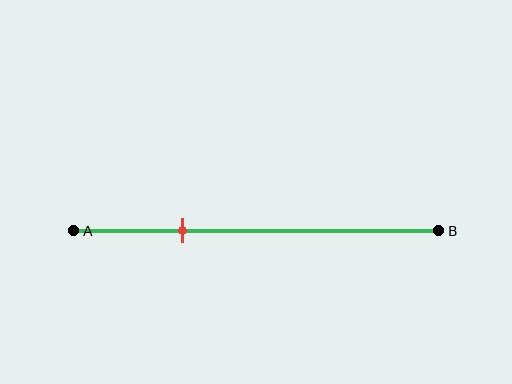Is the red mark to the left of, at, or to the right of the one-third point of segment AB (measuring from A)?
The red mark is to the left of the one-third point of segment AB.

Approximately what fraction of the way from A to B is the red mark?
The red mark is approximately 30% of the way from A to B.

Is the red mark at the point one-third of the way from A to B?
No, the mark is at about 30% from A, not at the 33% one-third point.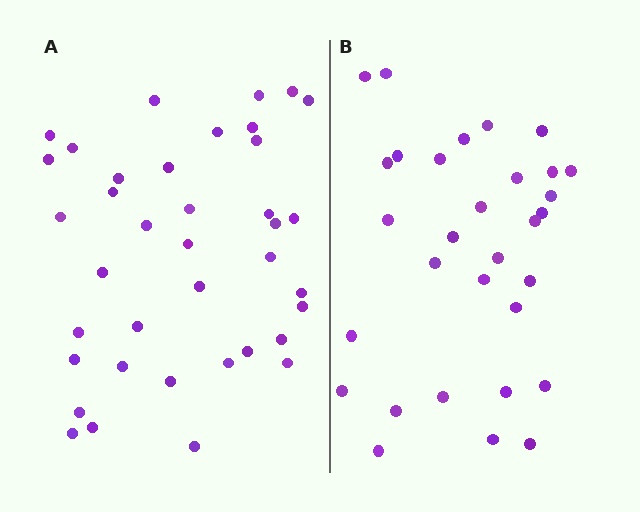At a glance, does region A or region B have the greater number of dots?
Region A (the left region) has more dots.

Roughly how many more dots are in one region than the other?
Region A has roughly 8 or so more dots than region B.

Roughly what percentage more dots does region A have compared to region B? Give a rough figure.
About 25% more.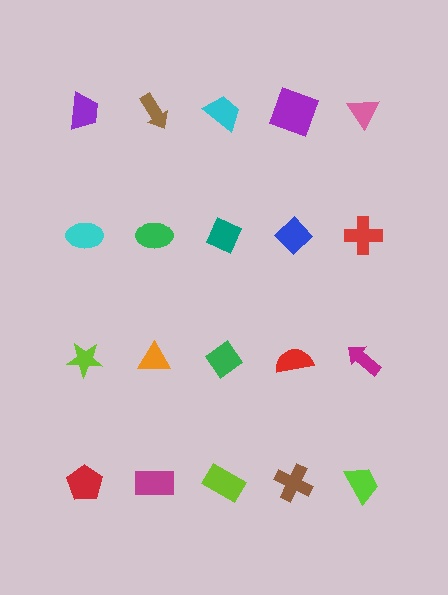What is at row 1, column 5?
A pink triangle.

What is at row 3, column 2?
An orange triangle.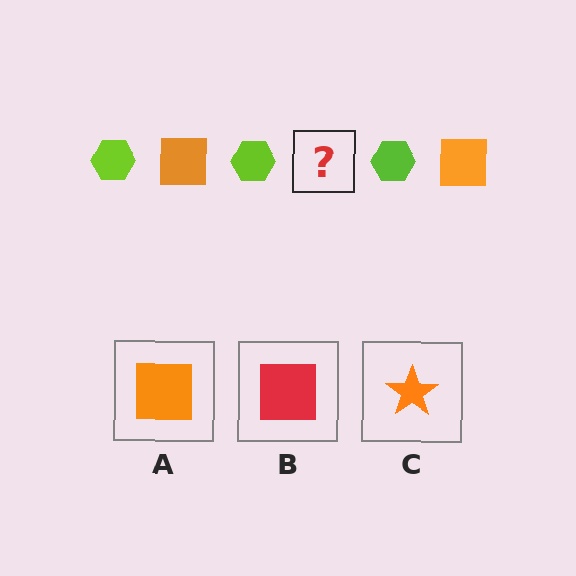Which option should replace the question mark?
Option A.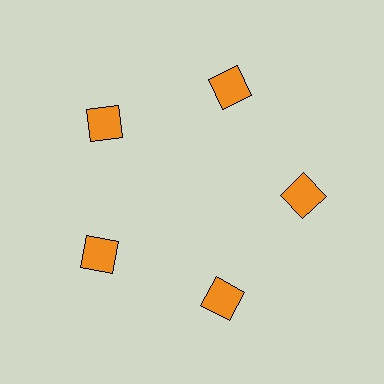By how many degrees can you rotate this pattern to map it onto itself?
The pattern maps onto itself every 72 degrees of rotation.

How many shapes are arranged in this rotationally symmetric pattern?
There are 5 shapes, arranged in 5 groups of 1.